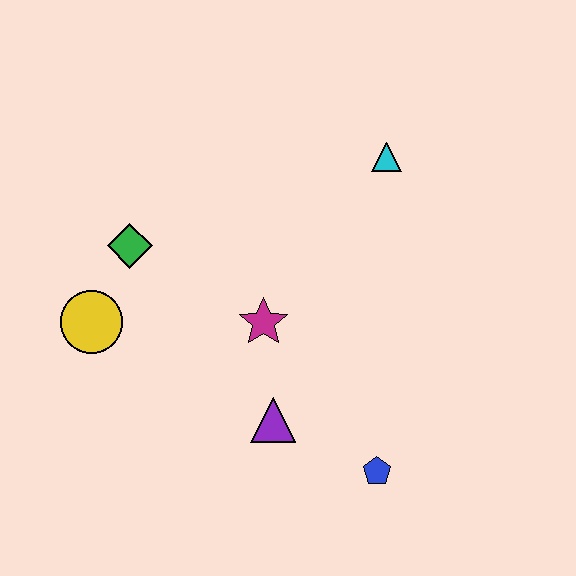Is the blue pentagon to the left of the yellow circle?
No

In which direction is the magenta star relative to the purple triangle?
The magenta star is above the purple triangle.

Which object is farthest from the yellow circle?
The cyan triangle is farthest from the yellow circle.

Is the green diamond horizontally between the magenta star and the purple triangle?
No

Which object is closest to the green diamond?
The yellow circle is closest to the green diamond.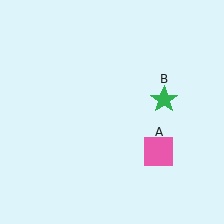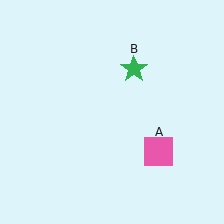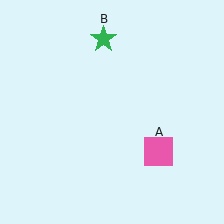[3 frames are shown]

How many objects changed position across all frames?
1 object changed position: green star (object B).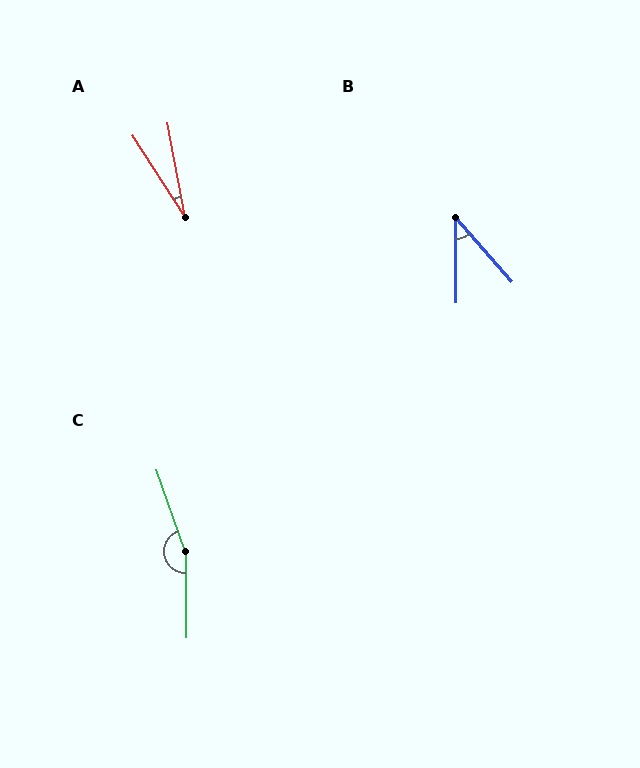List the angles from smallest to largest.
A (22°), B (41°), C (161°).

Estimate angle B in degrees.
Approximately 41 degrees.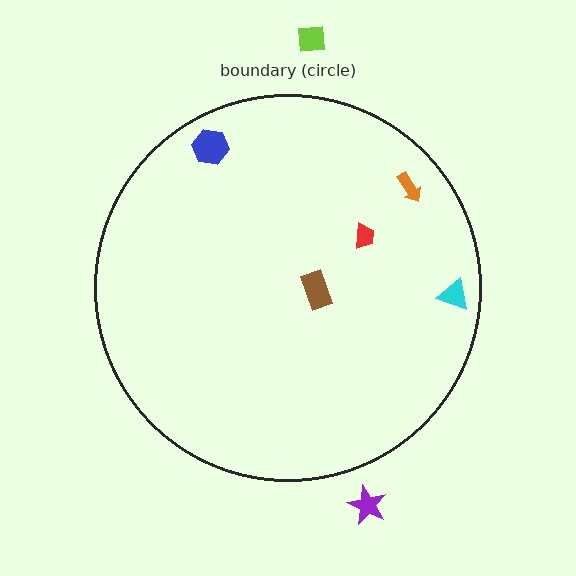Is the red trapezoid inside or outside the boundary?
Inside.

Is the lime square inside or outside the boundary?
Outside.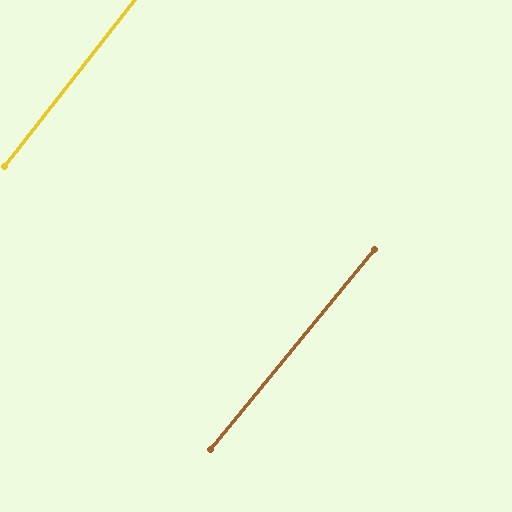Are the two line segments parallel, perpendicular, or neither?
Parallel — their directions differ by only 1.5°.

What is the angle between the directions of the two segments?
Approximately 2 degrees.